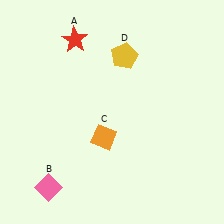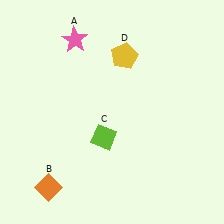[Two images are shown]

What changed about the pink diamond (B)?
In Image 1, B is pink. In Image 2, it changed to orange.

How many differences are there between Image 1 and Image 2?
There are 3 differences between the two images.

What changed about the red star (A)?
In Image 1, A is red. In Image 2, it changed to pink.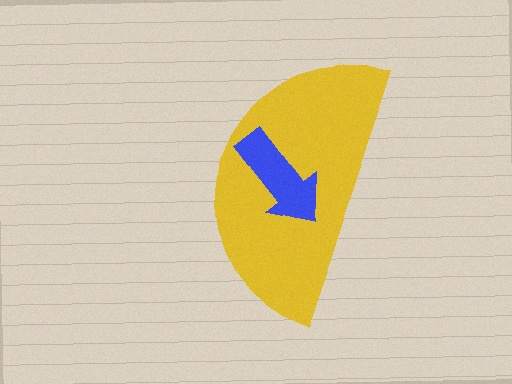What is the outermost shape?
The yellow semicircle.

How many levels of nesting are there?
2.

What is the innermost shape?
The blue arrow.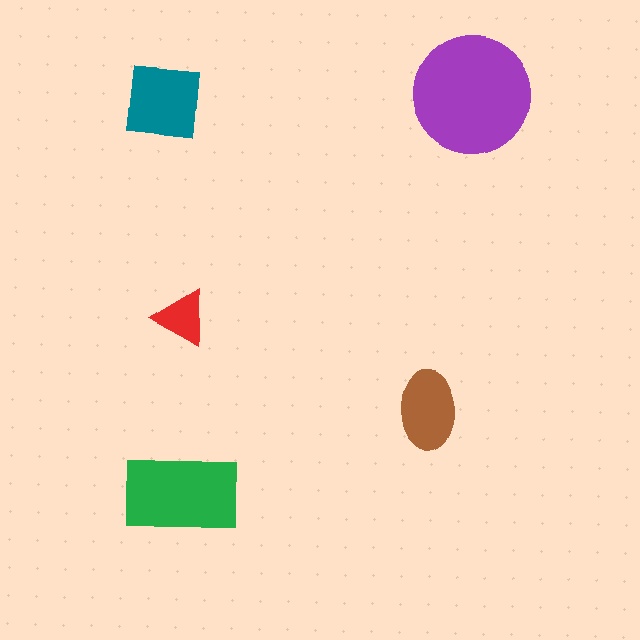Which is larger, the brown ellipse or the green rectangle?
The green rectangle.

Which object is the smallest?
The red triangle.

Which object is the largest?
The purple circle.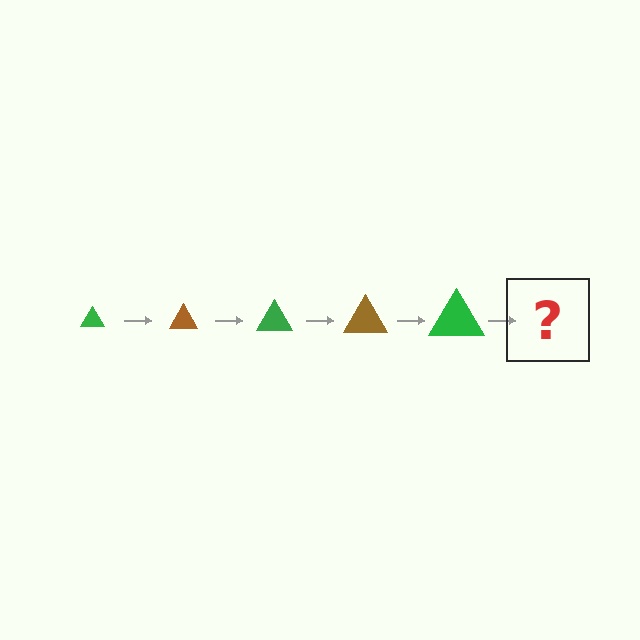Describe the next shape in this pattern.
It should be a brown triangle, larger than the previous one.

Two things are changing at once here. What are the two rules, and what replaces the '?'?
The two rules are that the triangle grows larger each step and the color cycles through green and brown. The '?' should be a brown triangle, larger than the previous one.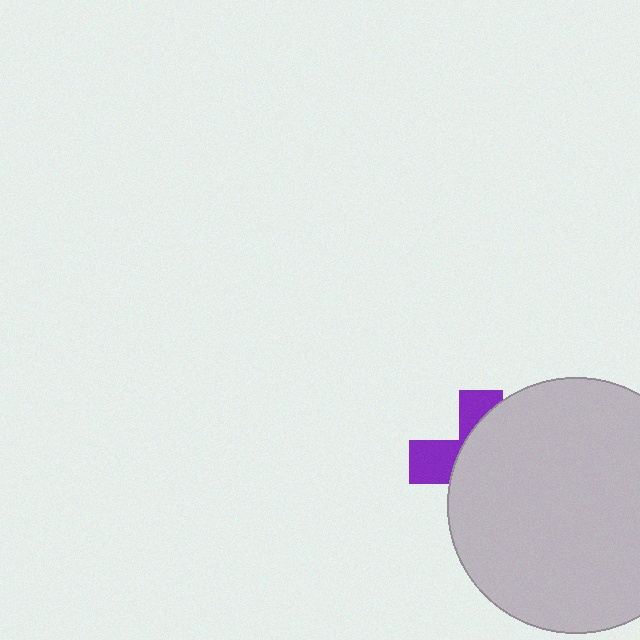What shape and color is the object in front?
The object in front is a light gray circle.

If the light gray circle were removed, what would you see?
You would see the complete purple cross.